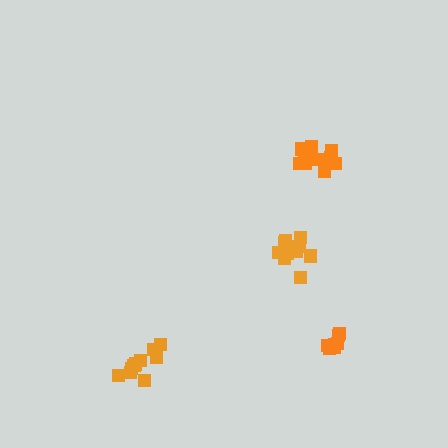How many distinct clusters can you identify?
There are 4 distinct clusters.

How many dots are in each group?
Group 1: 11 dots, Group 2: 7 dots, Group 3: 11 dots, Group 4: 11 dots (40 total).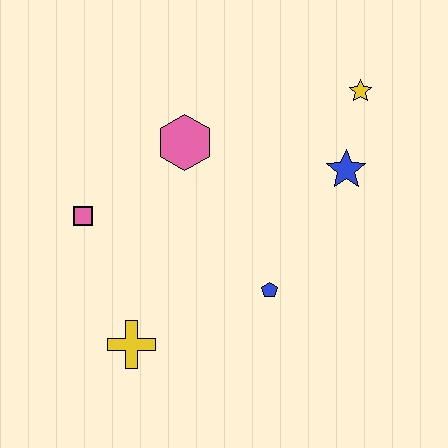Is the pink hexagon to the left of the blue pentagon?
Yes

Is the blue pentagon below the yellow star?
Yes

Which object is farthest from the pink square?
The yellow star is farthest from the pink square.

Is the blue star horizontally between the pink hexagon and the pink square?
No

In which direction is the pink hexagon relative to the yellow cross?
The pink hexagon is above the yellow cross.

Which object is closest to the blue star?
The yellow star is closest to the blue star.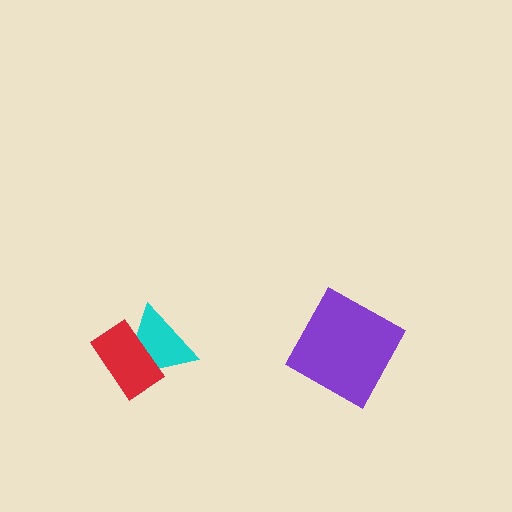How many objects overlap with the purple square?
0 objects overlap with the purple square.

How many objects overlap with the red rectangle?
1 object overlaps with the red rectangle.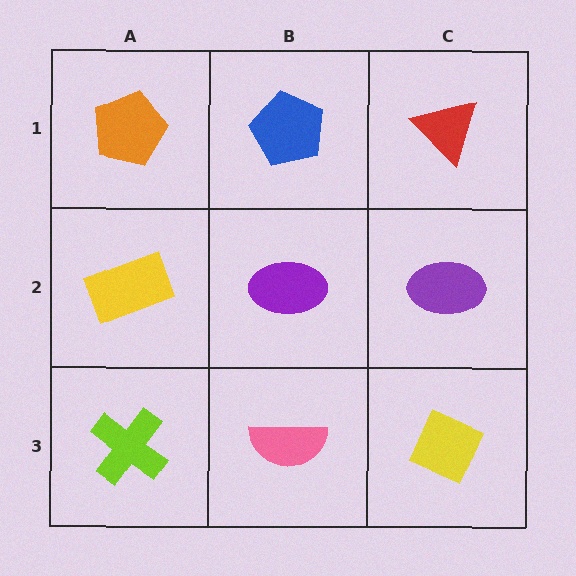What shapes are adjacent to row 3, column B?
A purple ellipse (row 2, column B), a lime cross (row 3, column A), a yellow diamond (row 3, column C).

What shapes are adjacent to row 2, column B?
A blue pentagon (row 1, column B), a pink semicircle (row 3, column B), a yellow rectangle (row 2, column A), a purple ellipse (row 2, column C).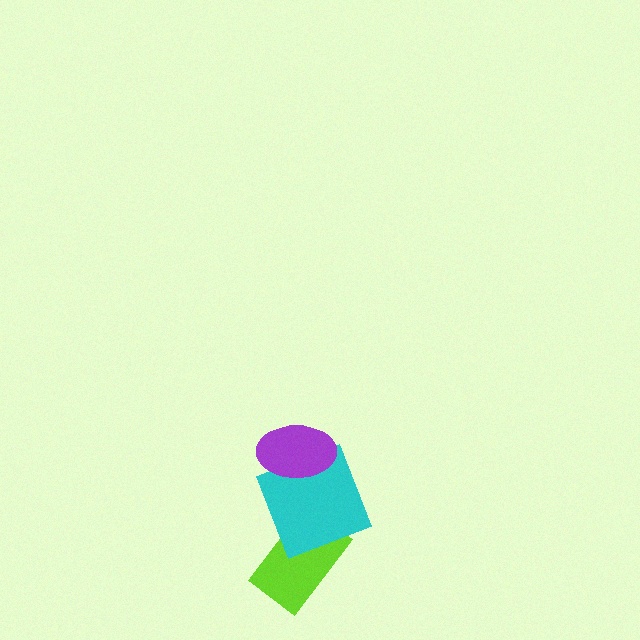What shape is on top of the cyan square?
The purple ellipse is on top of the cyan square.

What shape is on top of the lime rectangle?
The cyan square is on top of the lime rectangle.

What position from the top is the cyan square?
The cyan square is 2nd from the top.